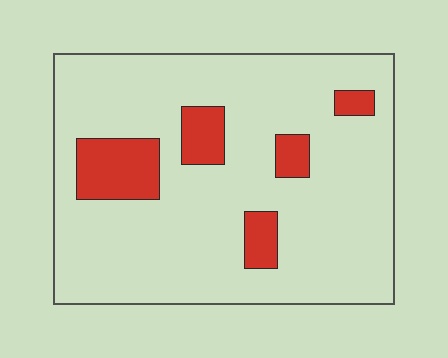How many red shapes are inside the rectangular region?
5.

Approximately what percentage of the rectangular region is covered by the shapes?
Approximately 15%.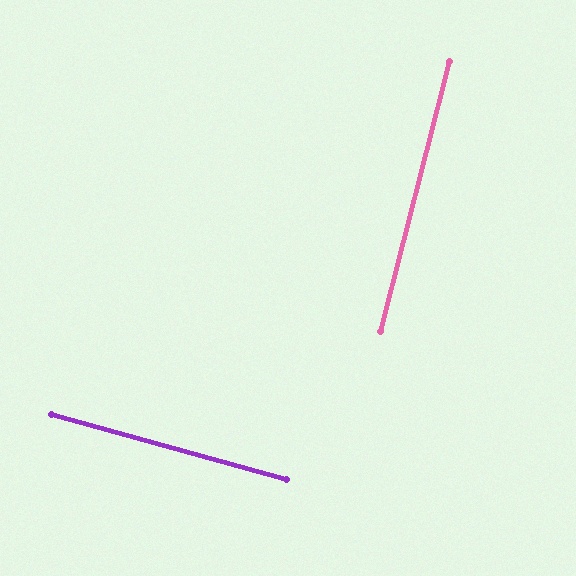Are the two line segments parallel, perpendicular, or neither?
Perpendicular — they meet at approximately 89°.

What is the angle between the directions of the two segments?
Approximately 89 degrees.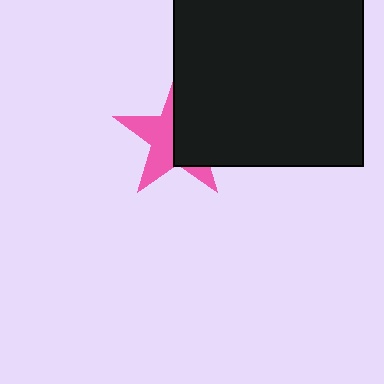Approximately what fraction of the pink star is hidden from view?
Roughly 50% of the pink star is hidden behind the black rectangle.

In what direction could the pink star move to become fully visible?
The pink star could move left. That would shift it out from behind the black rectangle entirely.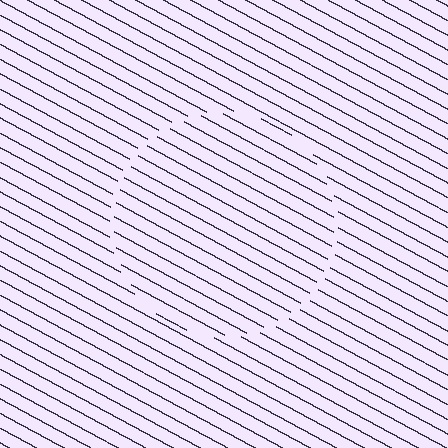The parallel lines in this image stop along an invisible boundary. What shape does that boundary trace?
An illusory circle. The interior of the shape contains the same grating, shifted by half a period — the contour is defined by the phase discontinuity where line-ends from the inner and outer gratings abut.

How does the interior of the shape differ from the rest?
The interior of the shape contains the same grating, shifted by half a period — the contour is defined by the phase discontinuity where line-ends from the inner and outer gratings abut.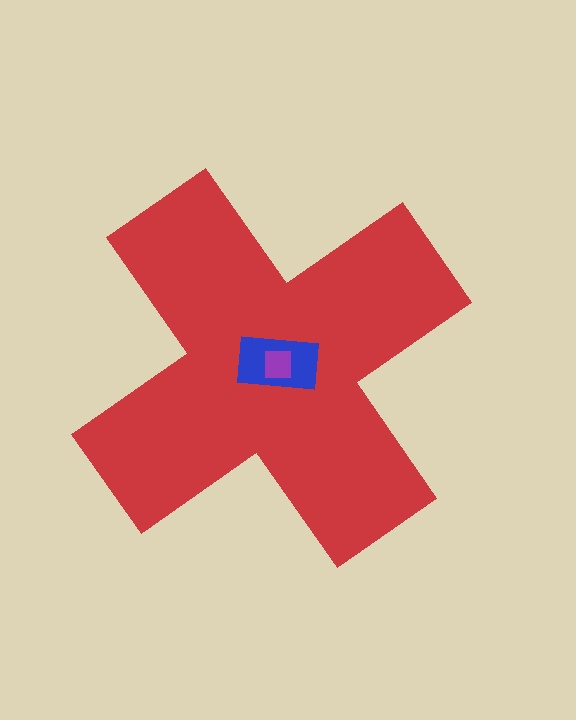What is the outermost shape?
The red cross.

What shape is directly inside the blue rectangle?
The purple square.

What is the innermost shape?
The purple square.